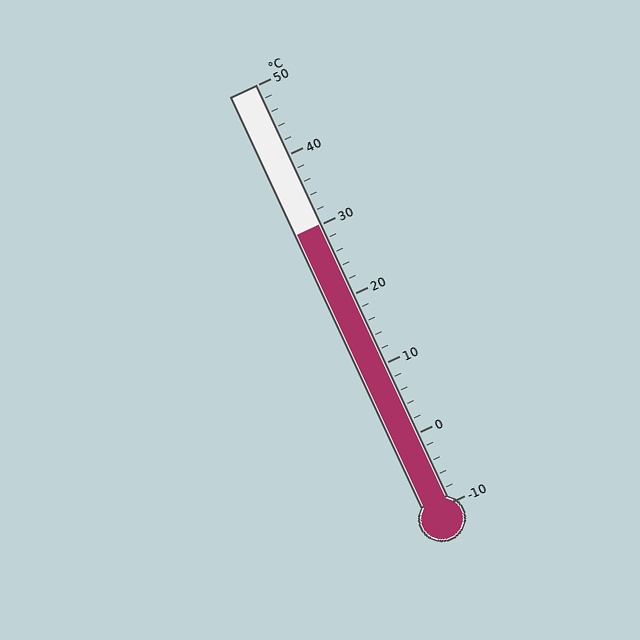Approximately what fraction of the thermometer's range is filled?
The thermometer is filled to approximately 65% of its range.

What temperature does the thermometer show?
The thermometer shows approximately 30°C.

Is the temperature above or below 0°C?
The temperature is above 0°C.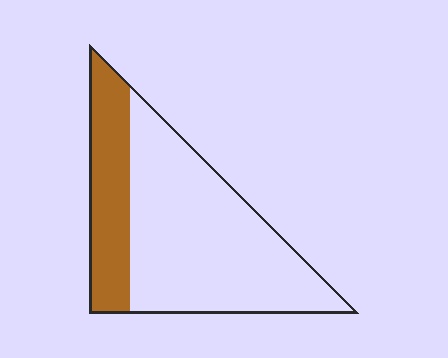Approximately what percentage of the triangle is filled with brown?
Approximately 30%.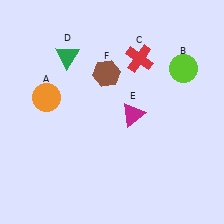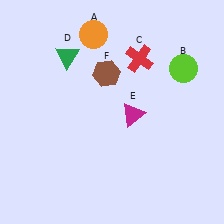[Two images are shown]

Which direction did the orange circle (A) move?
The orange circle (A) moved up.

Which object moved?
The orange circle (A) moved up.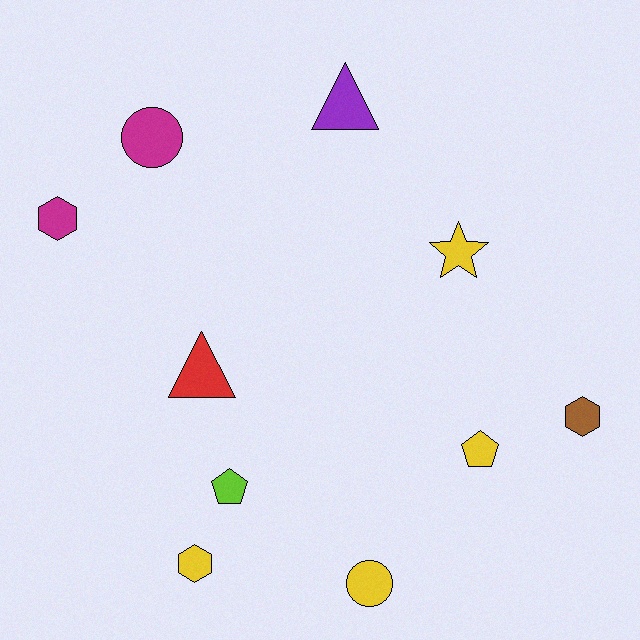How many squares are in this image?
There are no squares.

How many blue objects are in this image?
There are no blue objects.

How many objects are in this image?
There are 10 objects.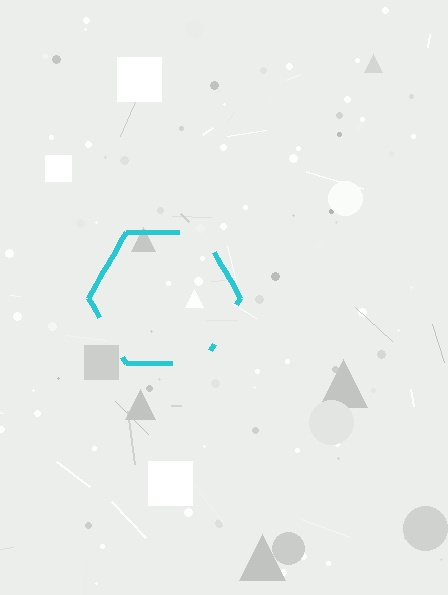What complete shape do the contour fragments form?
The contour fragments form a hexagon.